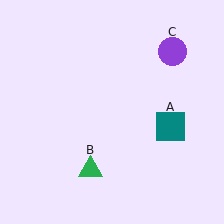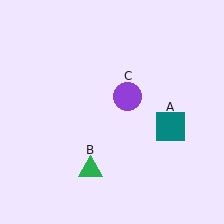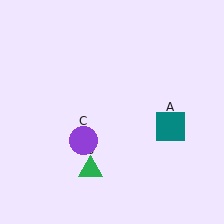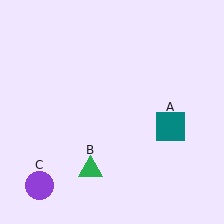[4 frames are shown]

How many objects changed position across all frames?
1 object changed position: purple circle (object C).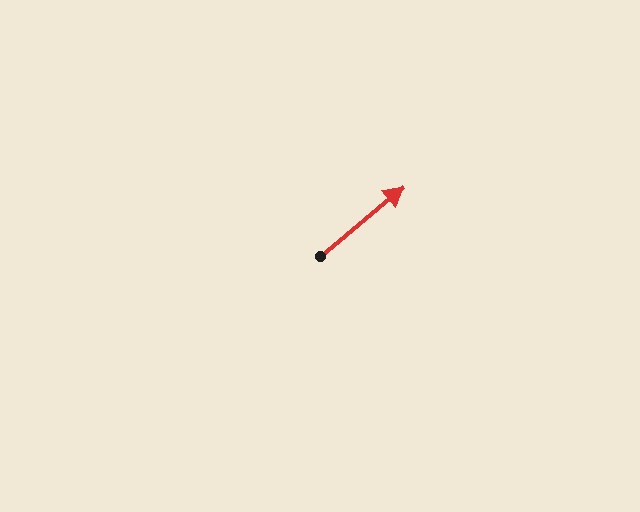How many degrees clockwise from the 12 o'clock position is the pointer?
Approximately 50 degrees.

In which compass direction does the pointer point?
Northeast.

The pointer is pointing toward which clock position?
Roughly 2 o'clock.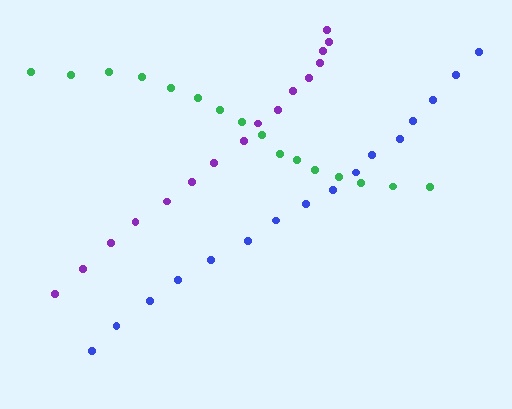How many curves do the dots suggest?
There are 3 distinct paths.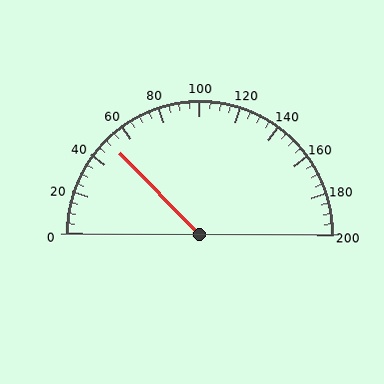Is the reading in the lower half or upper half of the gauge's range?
The reading is in the lower half of the range (0 to 200).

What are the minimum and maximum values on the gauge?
The gauge ranges from 0 to 200.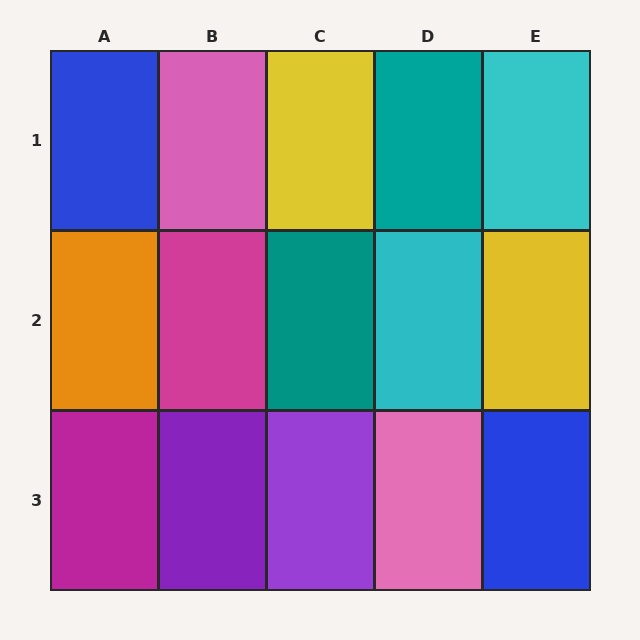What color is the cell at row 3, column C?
Purple.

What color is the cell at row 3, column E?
Blue.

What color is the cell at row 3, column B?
Purple.